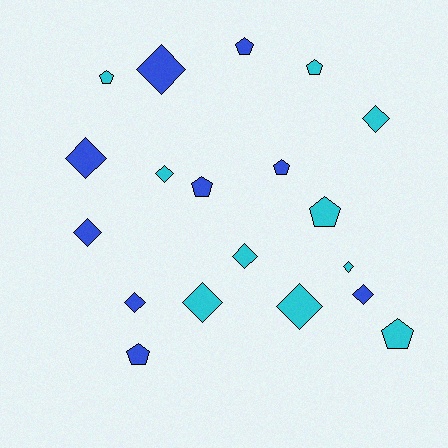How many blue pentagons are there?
There are 4 blue pentagons.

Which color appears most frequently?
Cyan, with 10 objects.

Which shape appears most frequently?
Diamond, with 11 objects.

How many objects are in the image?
There are 19 objects.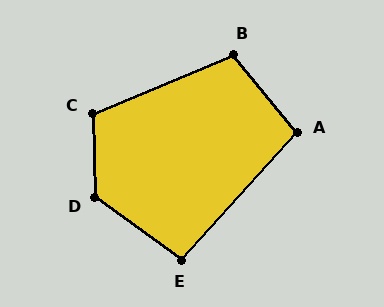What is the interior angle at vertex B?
Approximately 106 degrees (obtuse).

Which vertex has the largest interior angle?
D, at approximately 127 degrees.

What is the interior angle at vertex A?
Approximately 99 degrees (obtuse).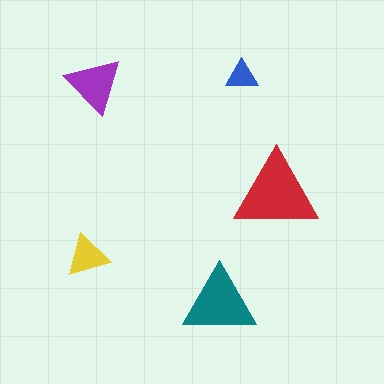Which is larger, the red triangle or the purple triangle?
The red one.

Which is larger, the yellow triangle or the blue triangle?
The yellow one.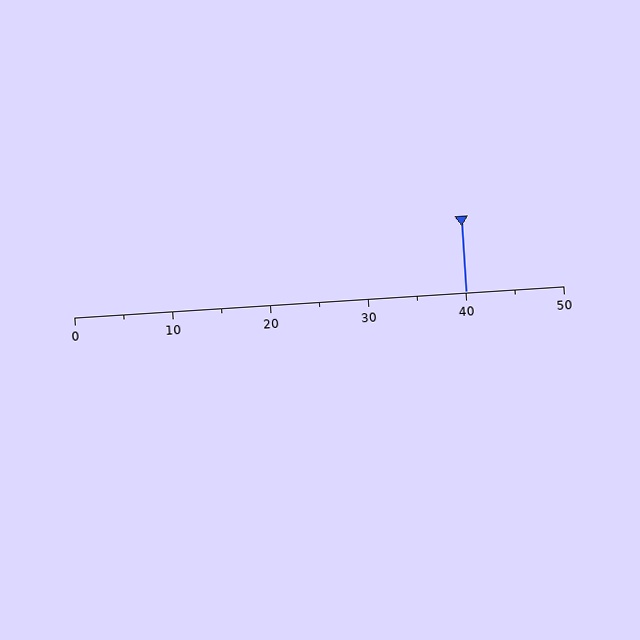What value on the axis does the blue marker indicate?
The marker indicates approximately 40.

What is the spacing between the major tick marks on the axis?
The major ticks are spaced 10 apart.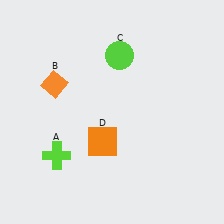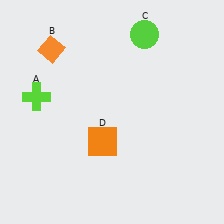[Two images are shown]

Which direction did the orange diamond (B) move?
The orange diamond (B) moved up.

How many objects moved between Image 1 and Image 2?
3 objects moved between the two images.